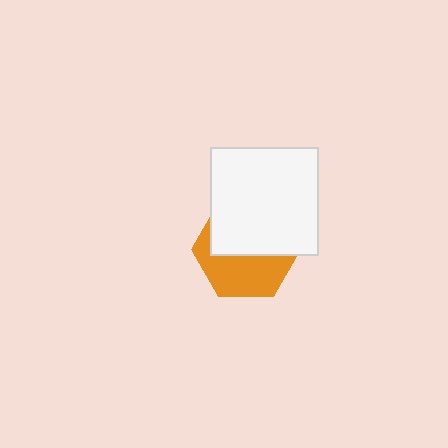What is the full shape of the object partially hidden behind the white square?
The partially hidden object is an orange hexagon.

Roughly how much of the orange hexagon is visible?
About half of it is visible (roughly 47%).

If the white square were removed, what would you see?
You would see the complete orange hexagon.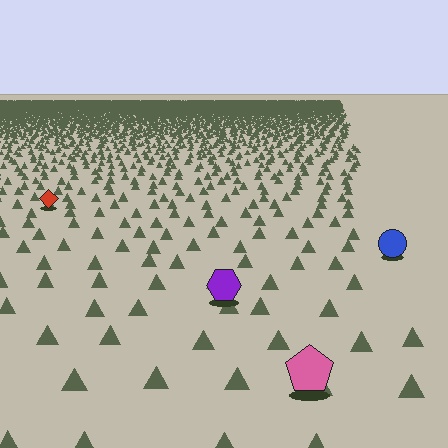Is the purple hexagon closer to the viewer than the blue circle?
Yes. The purple hexagon is closer — you can tell from the texture gradient: the ground texture is coarser near it.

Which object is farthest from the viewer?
The red diamond is farthest from the viewer. It appears smaller and the ground texture around it is denser.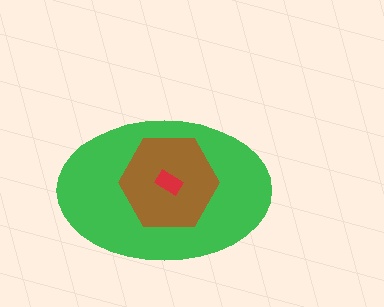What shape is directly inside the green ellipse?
The brown hexagon.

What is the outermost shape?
The green ellipse.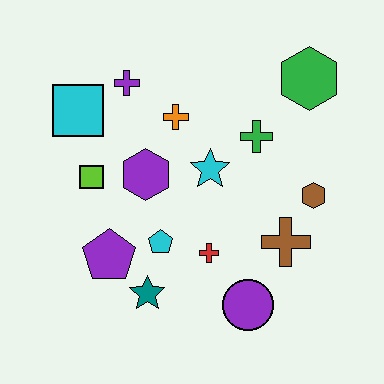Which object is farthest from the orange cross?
The purple circle is farthest from the orange cross.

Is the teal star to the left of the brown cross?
Yes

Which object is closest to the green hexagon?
The green cross is closest to the green hexagon.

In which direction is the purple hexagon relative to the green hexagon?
The purple hexagon is to the left of the green hexagon.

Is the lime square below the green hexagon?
Yes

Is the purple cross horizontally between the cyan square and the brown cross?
Yes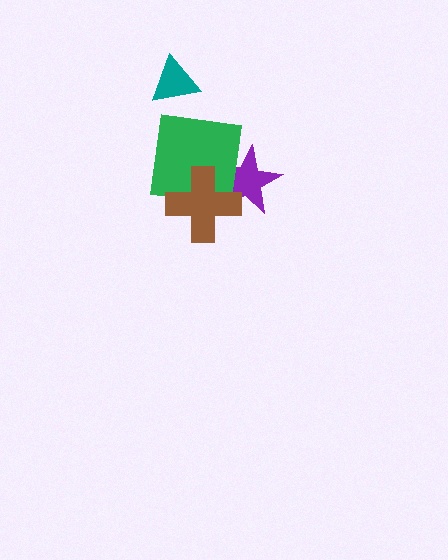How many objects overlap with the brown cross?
2 objects overlap with the brown cross.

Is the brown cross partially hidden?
No, no other shape covers it.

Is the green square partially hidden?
Yes, it is partially covered by another shape.